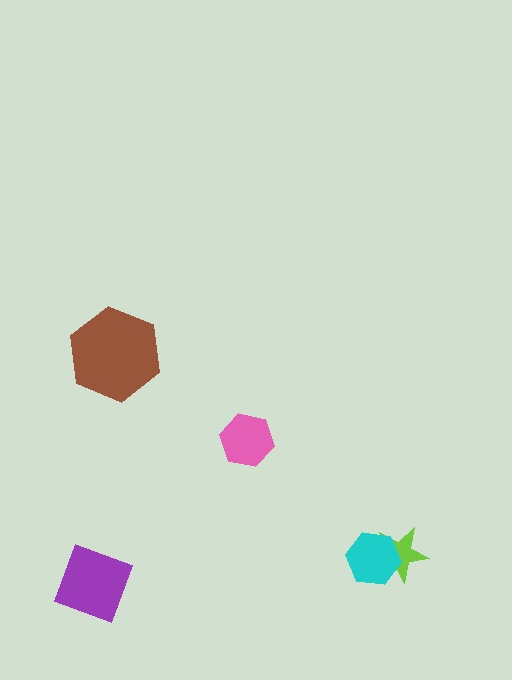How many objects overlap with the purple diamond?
0 objects overlap with the purple diamond.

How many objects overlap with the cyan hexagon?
1 object overlaps with the cyan hexagon.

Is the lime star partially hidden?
Yes, it is partially covered by another shape.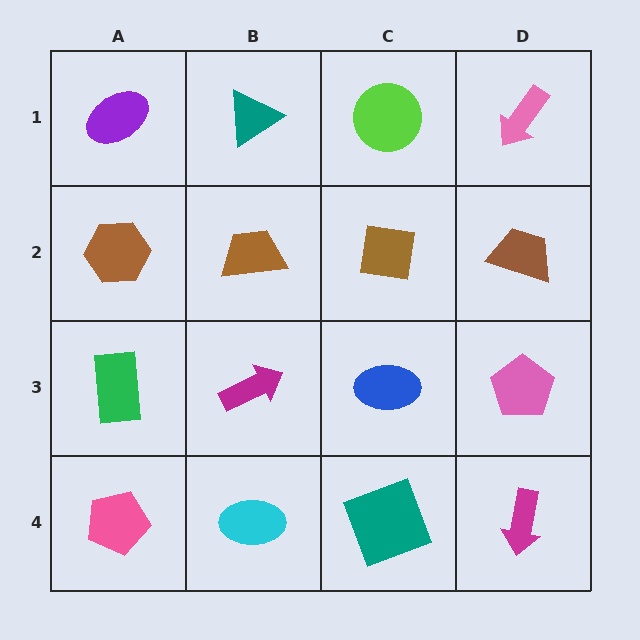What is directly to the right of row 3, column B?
A blue ellipse.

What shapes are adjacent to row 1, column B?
A brown trapezoid (row 2, column B), a purple ellipse (row 1, column A), a lime circle (row 1, column C).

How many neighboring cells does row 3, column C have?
4.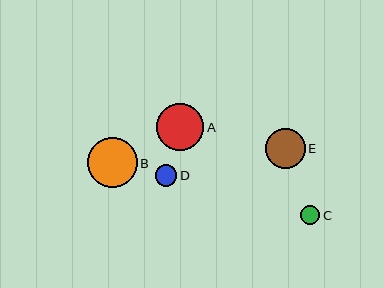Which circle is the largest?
Circle B is the largest with a size of approximately 50 pixels.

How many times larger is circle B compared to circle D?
Circle B is approximately 2.4 times the size of circle D.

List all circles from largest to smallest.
From largest to smallest: B, A, E, D, C.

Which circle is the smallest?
Circle C is the smallest with a size of approximately 19 pixels.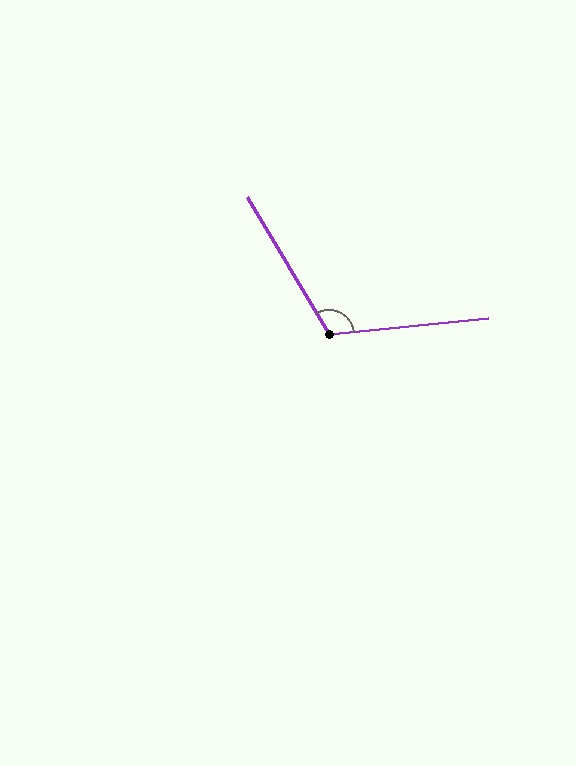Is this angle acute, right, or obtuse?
It is obtuse.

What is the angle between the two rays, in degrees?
Approximately 115 degrees.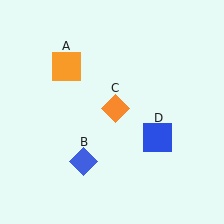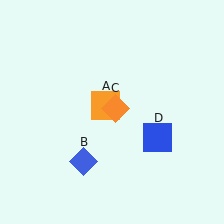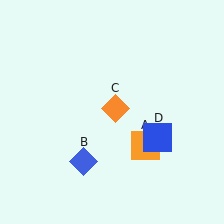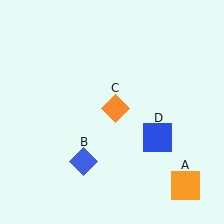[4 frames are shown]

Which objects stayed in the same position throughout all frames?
Blue diamond (object B) and orange diamond (object C) and blue square (object D) remained stationary.